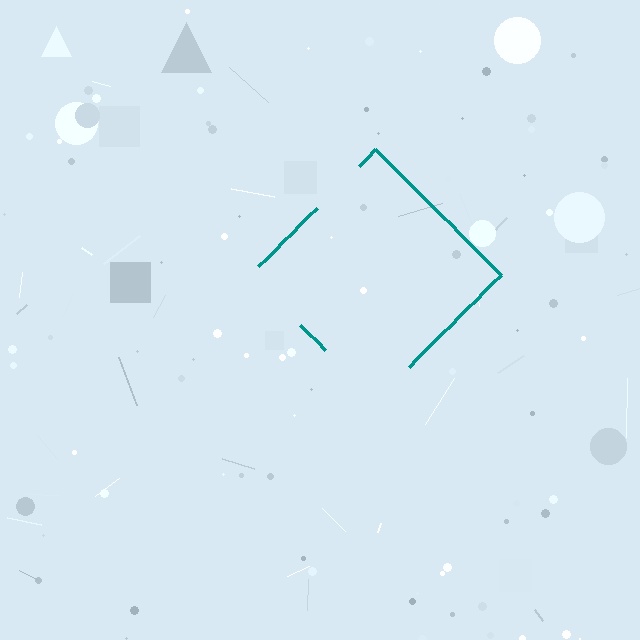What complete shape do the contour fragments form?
The contour fragments form a diamond.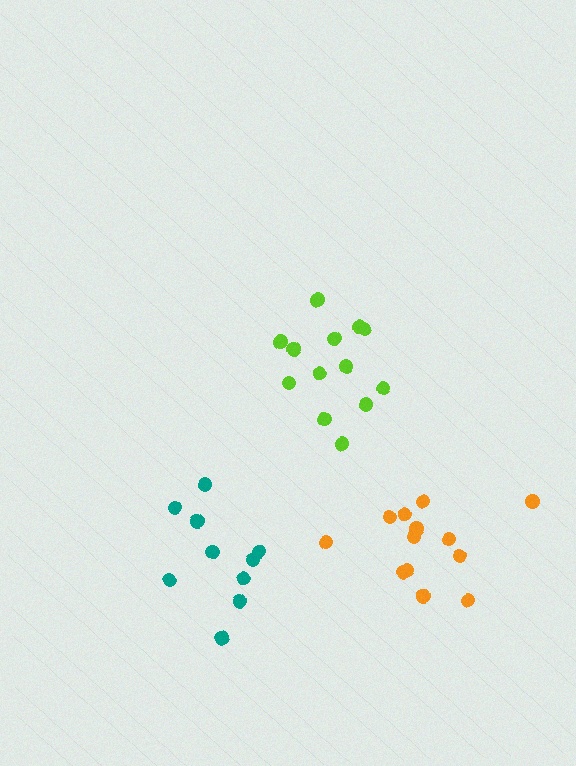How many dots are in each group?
Group 1: 10 dots, Group 2: 13 dots, Group 3: 13 dots (36 total).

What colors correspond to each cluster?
The clusters are colored: teal, orange, lime.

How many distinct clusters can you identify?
There are 3 distinct clusters.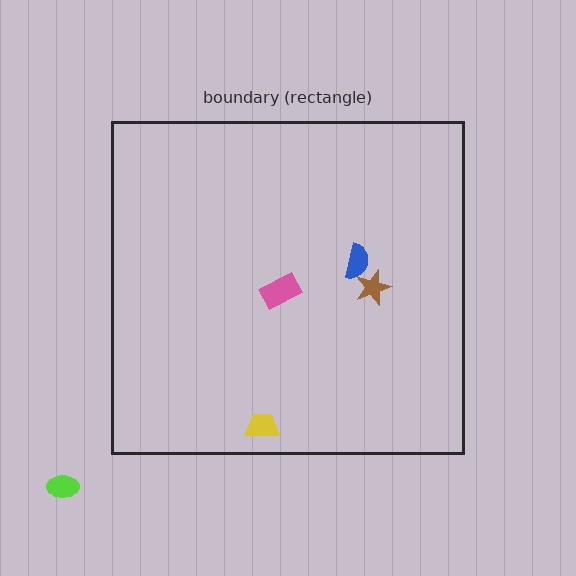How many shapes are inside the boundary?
4 inside, 1 outside.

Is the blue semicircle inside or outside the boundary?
Inside.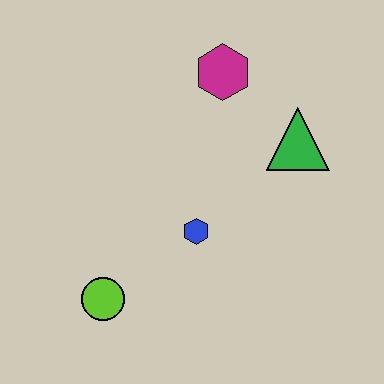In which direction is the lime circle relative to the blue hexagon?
The lime circle is to the left of the blue hexagon.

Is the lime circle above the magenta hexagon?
No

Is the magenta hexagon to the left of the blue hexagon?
No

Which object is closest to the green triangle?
The magenta hexagon is closest to the green triangle.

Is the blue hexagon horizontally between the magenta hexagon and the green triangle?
No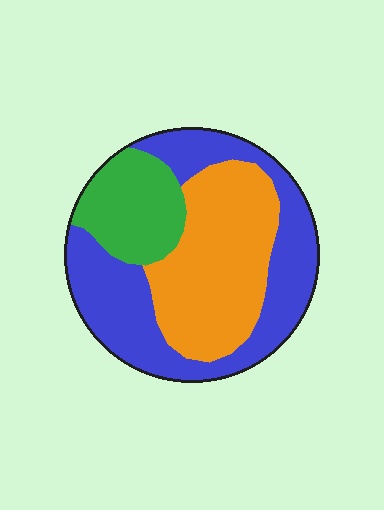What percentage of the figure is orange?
Orange takes up about three eighths (3/8) of the figure.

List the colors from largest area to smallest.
From largest to smallest: blue, orange, green.